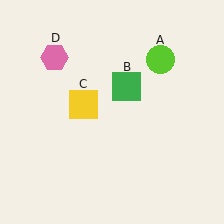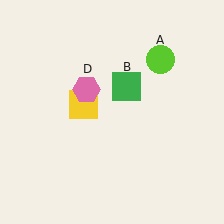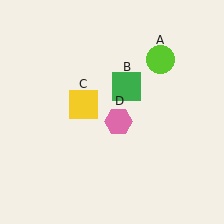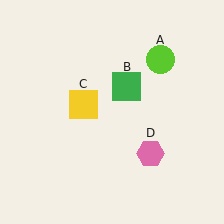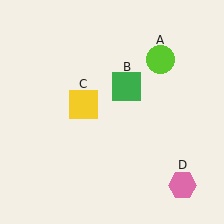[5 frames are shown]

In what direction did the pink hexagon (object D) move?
The pink hexagon (object D) moved down and to the right.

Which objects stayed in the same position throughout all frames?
Lime circle (object A) and green square (object B) and yellow square (object C) remained stationary.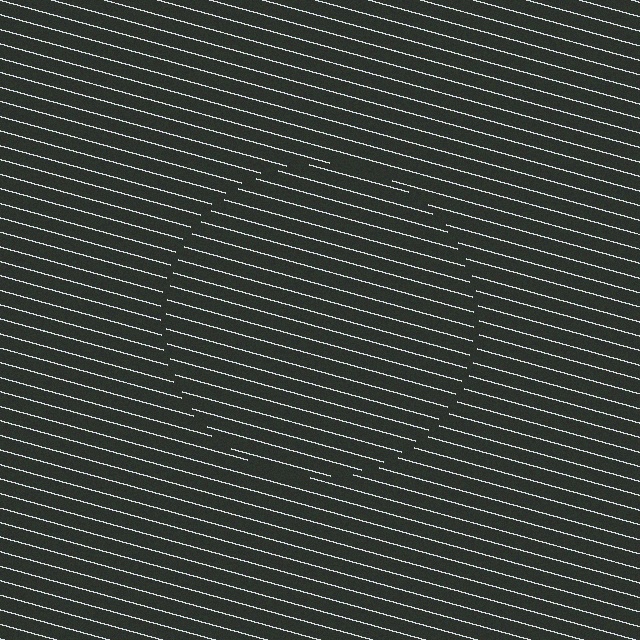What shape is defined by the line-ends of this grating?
An illusory circle. The interior of the shape contains the same grating, shifted by half a period — the contour is defined by the phase discontinuity where line-ends from the inner and outer gratings abut.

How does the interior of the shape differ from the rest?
The interior of the shape contains the same grating, shifted by half a period — the contour is defined by the phase discontinuity where line-ends from the inner and outer gratings abut.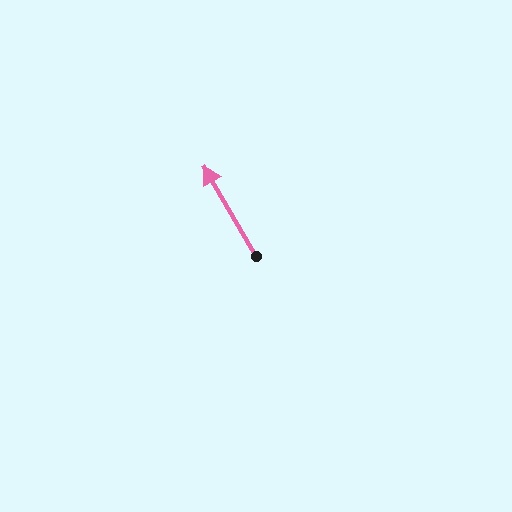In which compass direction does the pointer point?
Northwest.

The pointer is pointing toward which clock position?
Roughly 11 o'clock.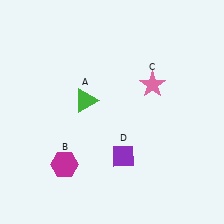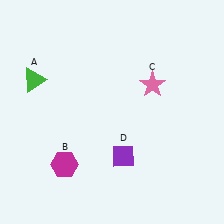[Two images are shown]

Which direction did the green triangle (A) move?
The green triangle (A) moved left.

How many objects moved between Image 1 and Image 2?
1 object moved between the two images.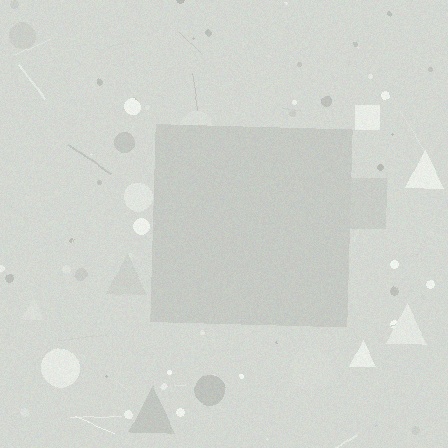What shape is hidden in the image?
A square is hidden in the image.